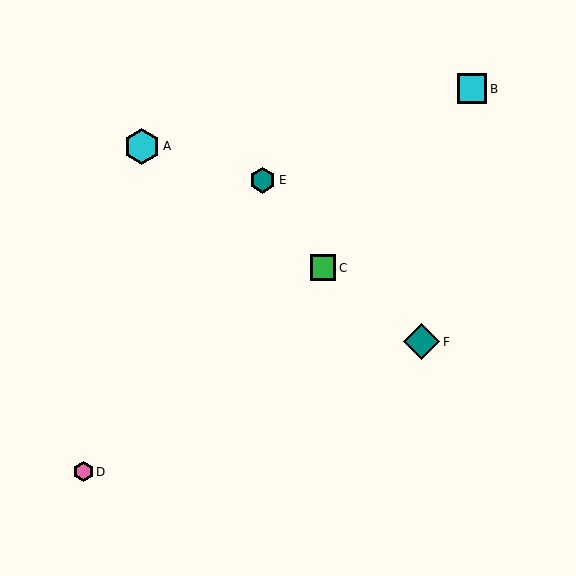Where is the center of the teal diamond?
The center of the teal diamond is at (421, 342).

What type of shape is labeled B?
Shape B is a cyan square.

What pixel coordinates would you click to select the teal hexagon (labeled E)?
Click at (263, 180) to select the teal hexagon E.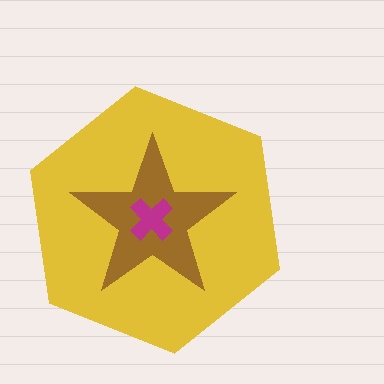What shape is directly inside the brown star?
The magenta cross.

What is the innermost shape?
The magenta cross.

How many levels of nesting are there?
3.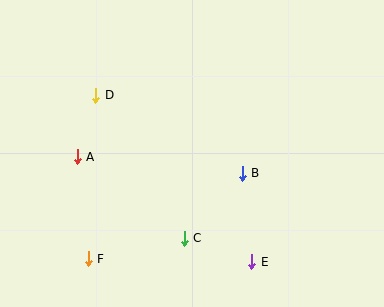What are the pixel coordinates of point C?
Point C is at (184, 238).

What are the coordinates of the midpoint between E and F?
The midpoint between E and F is at (170, 260).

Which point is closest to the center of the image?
Point B at (242, 173) is closest to the center.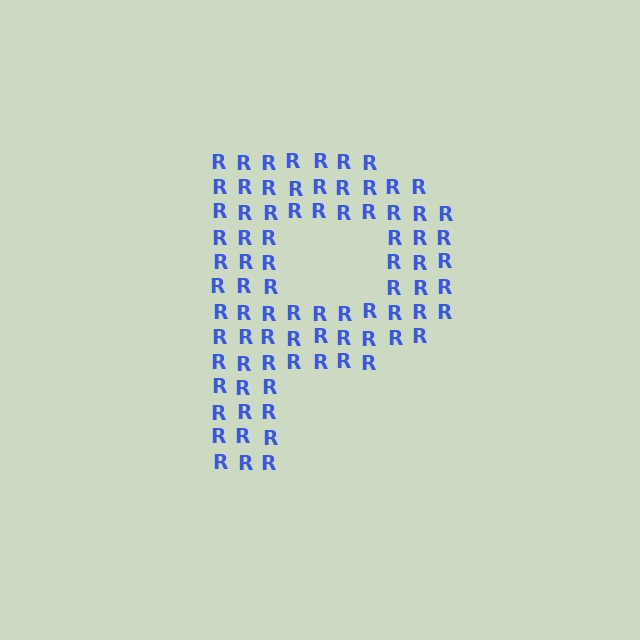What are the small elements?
The small elements are letter R's.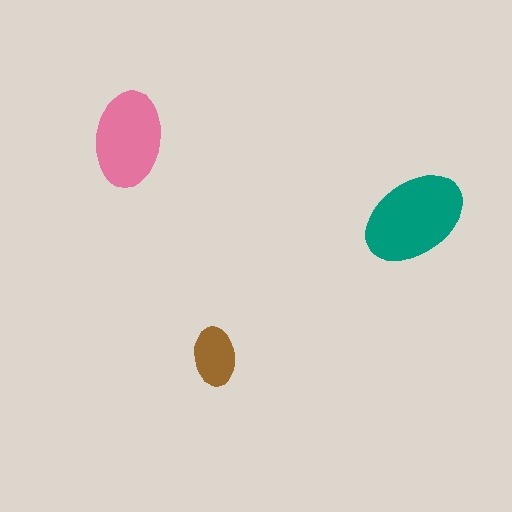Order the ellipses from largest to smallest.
the teal one, the pink one, the brown one.